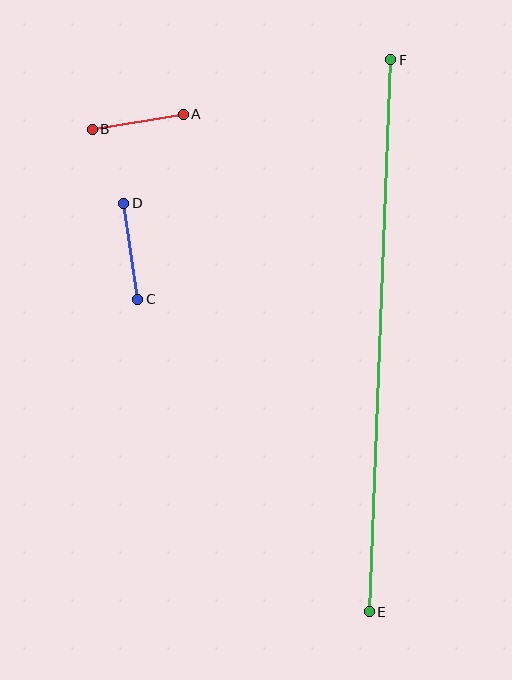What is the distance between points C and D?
The distance is approximately 97 pixels.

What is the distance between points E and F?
The distance is approximately 552 pixels.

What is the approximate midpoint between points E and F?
The midpoint is at approximately (380, 336) pixels.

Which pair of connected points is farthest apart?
Points E and F are farthest apart.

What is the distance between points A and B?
The distance is approximately 92 pixels.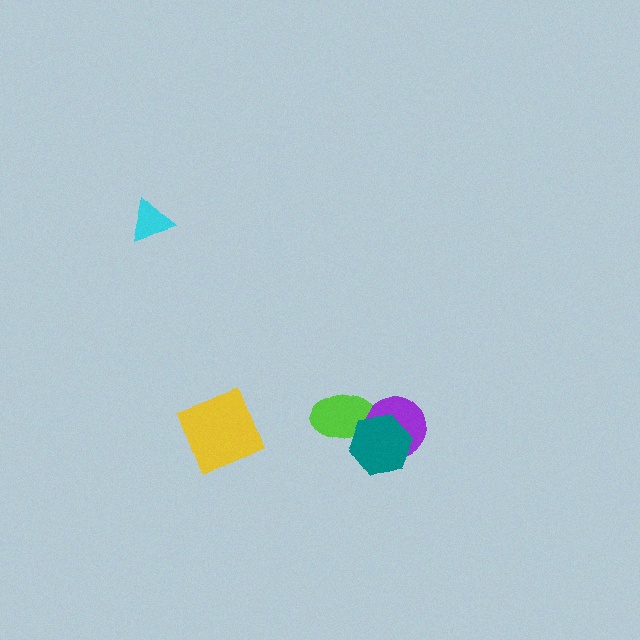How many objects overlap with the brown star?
3 objects overlap with the brown star.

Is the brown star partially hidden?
Yes, it is partially covered by another shape.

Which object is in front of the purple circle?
The teal hexagon is in front of the purple circle.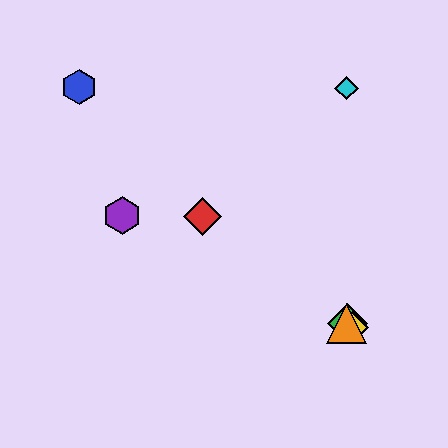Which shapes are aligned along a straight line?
The red diamond, the green diamond, the yellow diamond, the orange triangle are aligned along a straight line.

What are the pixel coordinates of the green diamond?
The green diamond is at (347, 324).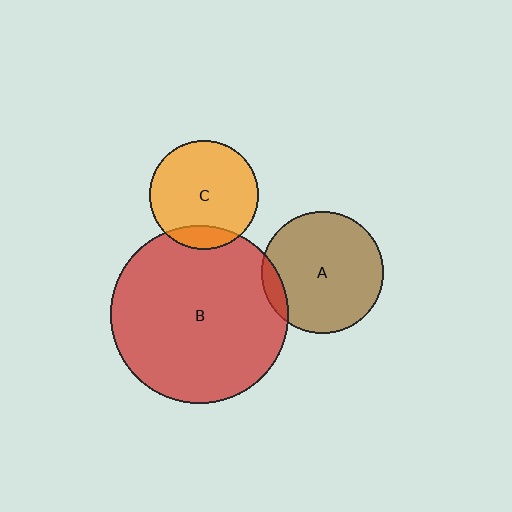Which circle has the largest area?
Circle B (red).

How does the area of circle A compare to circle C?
Approximately 1.3 times.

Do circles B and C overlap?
Yes.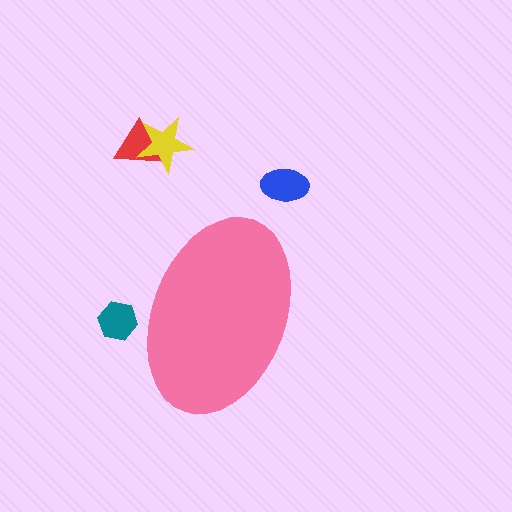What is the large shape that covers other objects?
A pink ellipse.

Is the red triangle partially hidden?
No, the red triangle is fully visible.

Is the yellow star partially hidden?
No, the yellow star is fully visible.